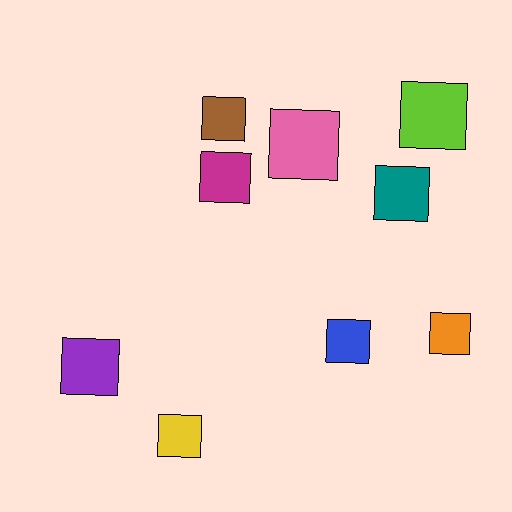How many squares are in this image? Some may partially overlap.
There are 9 squares.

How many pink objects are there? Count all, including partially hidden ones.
There is 1 pink object.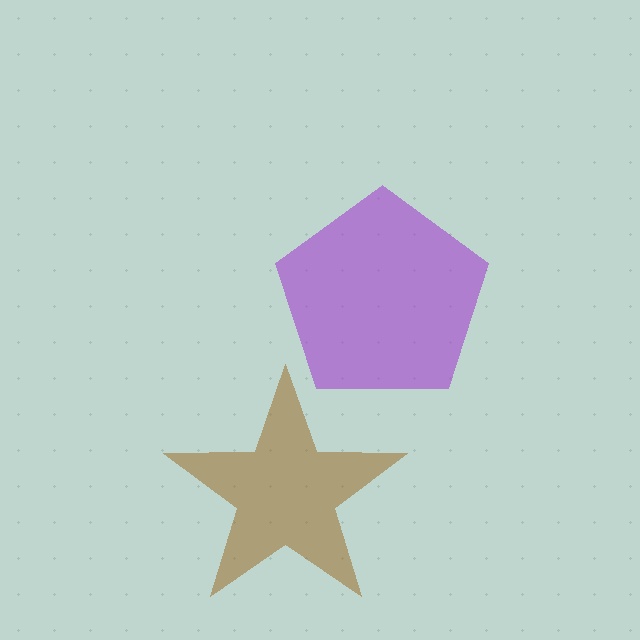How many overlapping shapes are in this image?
There are 2 overlapping shapes in the image.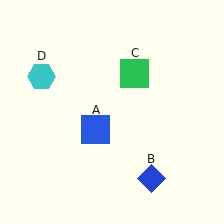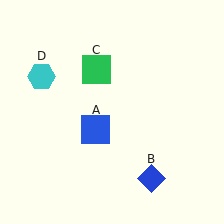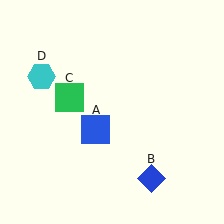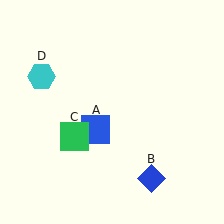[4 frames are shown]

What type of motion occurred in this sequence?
The green square (object C) rotated counterclockwise around the center of the scene.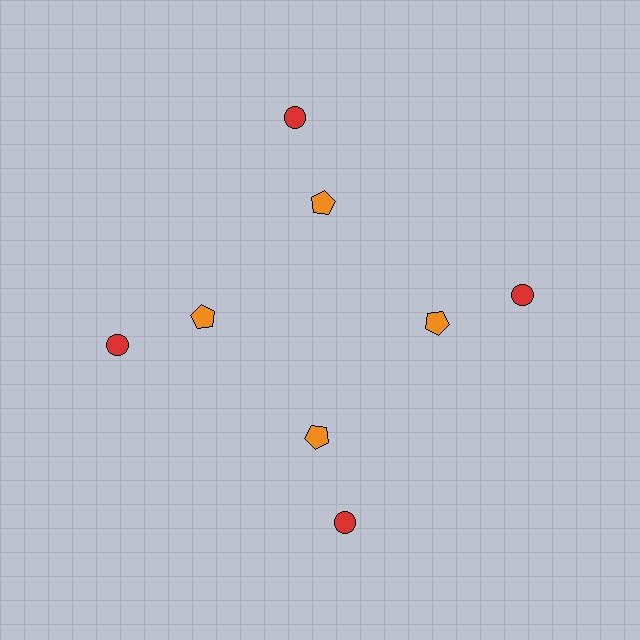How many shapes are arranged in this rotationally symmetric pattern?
There are 8 shapes, arranged in 4 groups of 2.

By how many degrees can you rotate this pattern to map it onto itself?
The pattern maps onto itself every 90 degrees of rotation.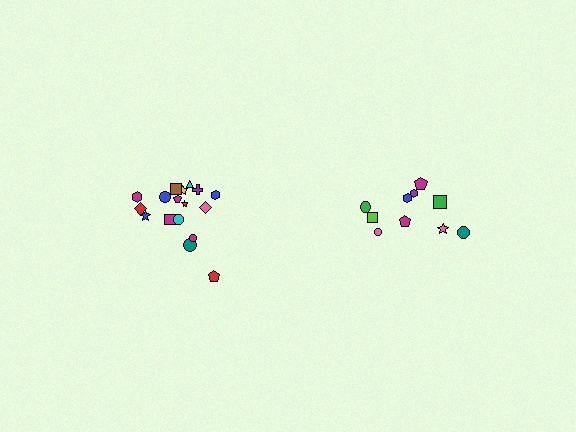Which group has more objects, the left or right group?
The left group.